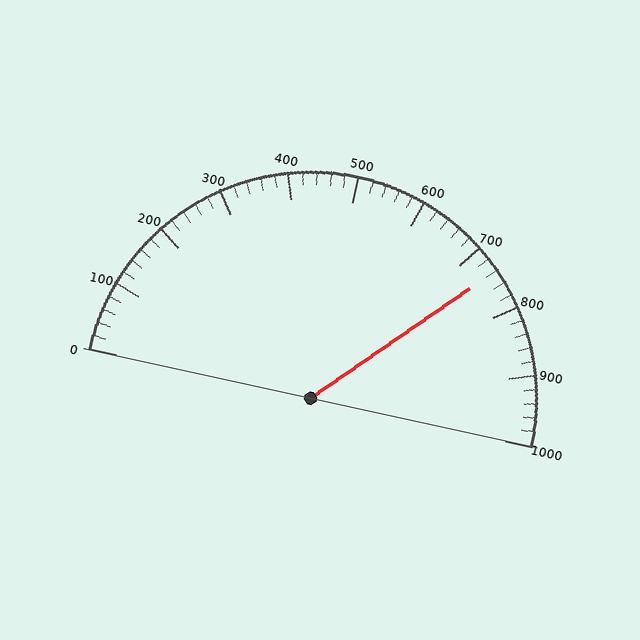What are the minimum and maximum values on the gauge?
The gauge ranges from 0 to 1000.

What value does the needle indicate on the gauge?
The needle indicates approximately 740.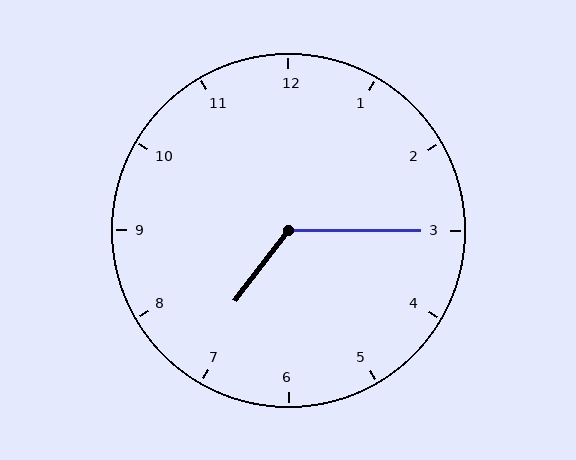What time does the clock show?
7:15.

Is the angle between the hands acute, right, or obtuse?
It is obtuse.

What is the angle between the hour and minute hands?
Approximately 128 degrees.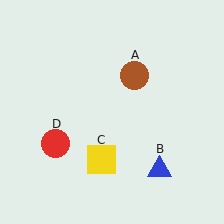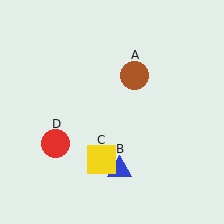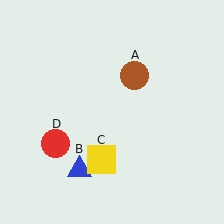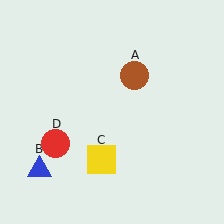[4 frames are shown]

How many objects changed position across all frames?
1 object changed position: blue triangle (object B).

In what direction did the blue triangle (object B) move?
The blue triangle (object B) moved left.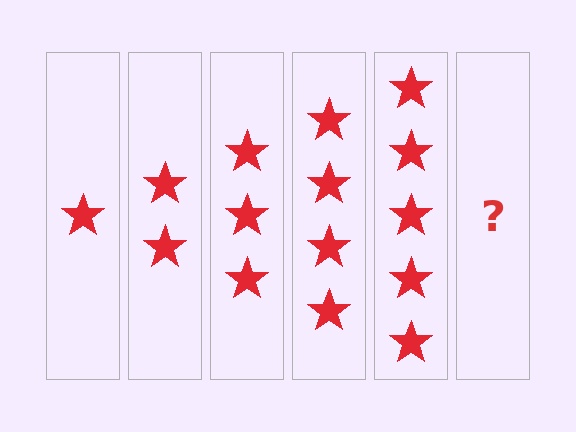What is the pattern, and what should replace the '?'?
The pattern is that each step adds one more star. The '?' should be 6 stars.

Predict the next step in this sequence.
The next step is 6 stars.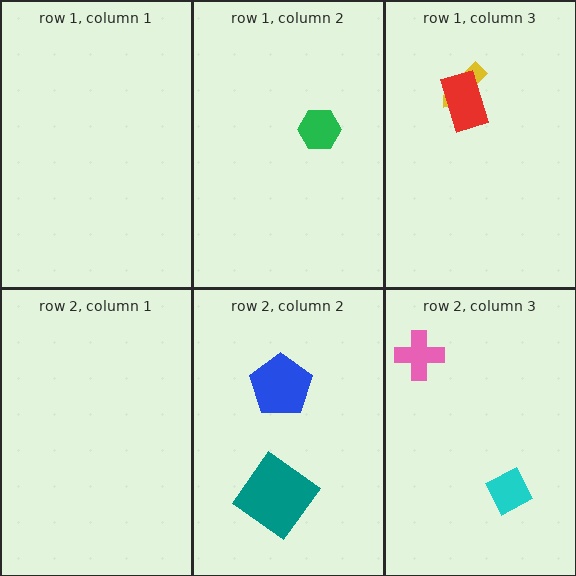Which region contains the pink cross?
The row 2, column 3 region.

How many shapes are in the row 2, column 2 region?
2.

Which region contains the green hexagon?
The row 1, column 2 region.